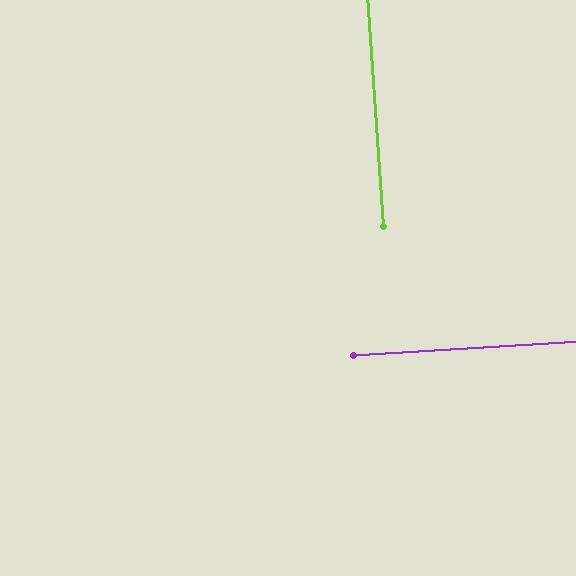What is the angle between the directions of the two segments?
Approximately 90 degrees.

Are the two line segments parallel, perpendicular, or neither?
Perpendicular — they meet at approximately 90°.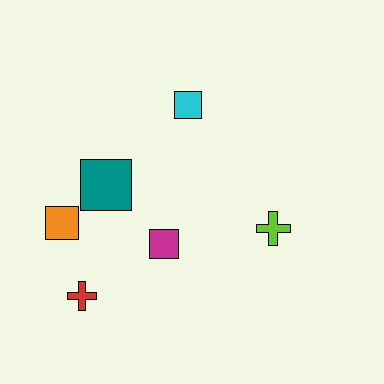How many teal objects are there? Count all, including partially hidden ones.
There is 1 teal object.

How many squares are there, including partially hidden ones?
There are 4 squares.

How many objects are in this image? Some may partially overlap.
There are 6 objects.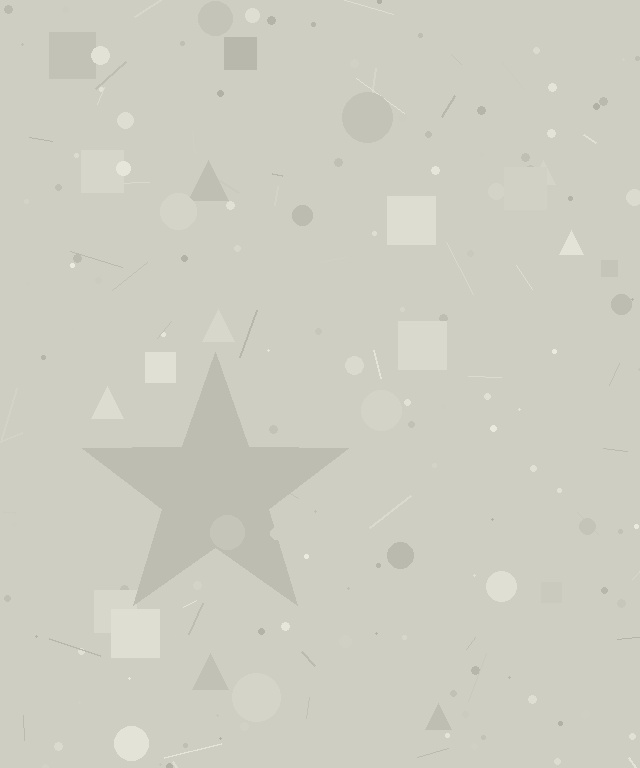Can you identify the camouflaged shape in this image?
The camouflaged shape is a star.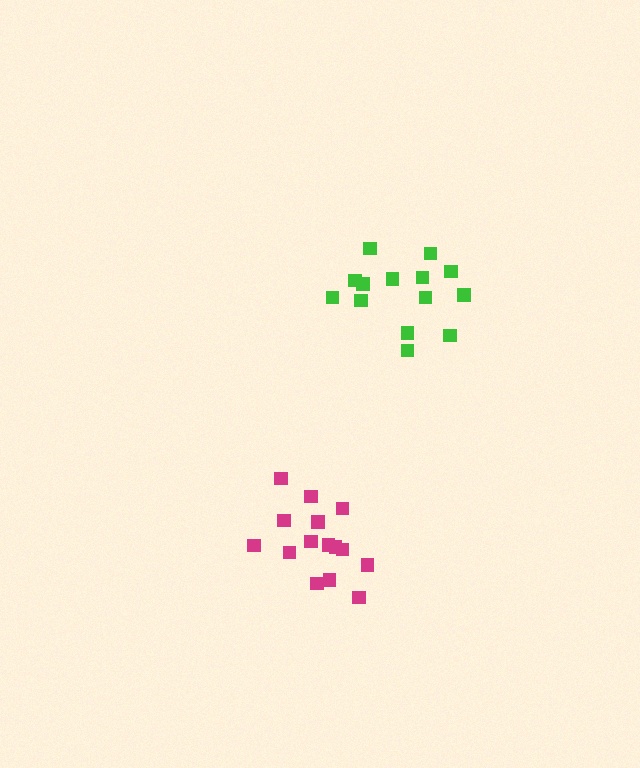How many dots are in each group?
Group 1: 14 dots, Group 2: 15 dots (29 total).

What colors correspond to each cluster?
The clusters are colored: green, magenta.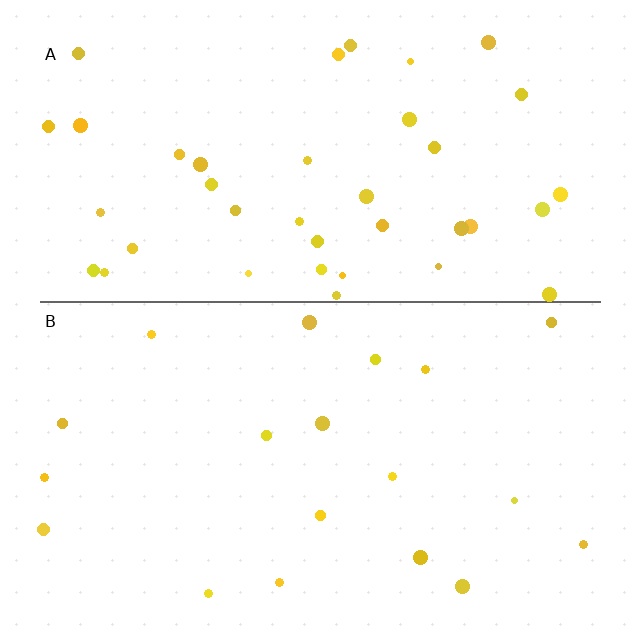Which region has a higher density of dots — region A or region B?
A (the top).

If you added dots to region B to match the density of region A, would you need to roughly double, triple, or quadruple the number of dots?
Approximately double.